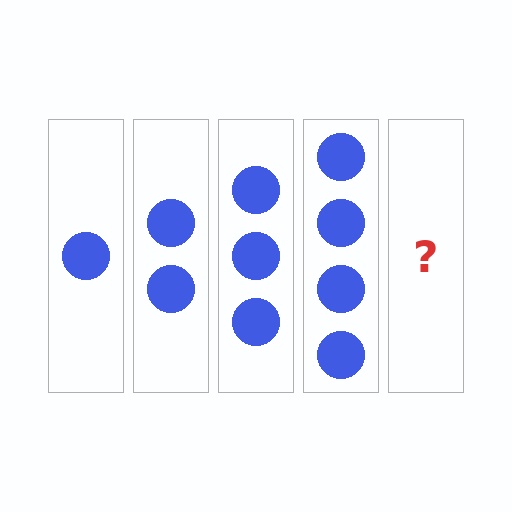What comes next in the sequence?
The next element should be 5 circles.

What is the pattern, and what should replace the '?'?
The pattern is that each step adds one more circle. The '?' should be 5 circles.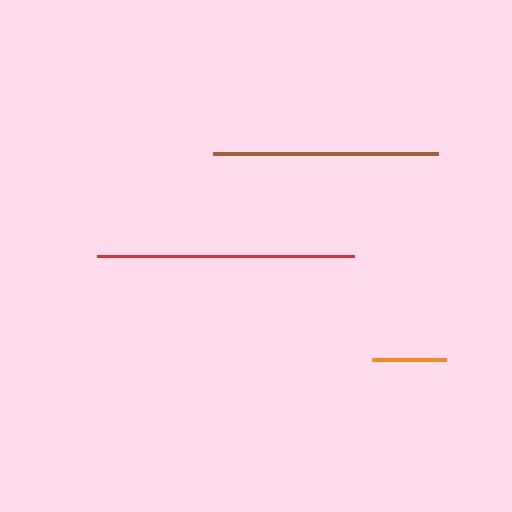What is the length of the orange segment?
The orange segment is approximately 74 pixels long.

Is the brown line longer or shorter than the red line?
The red line is longer than the brown line.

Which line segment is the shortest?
The orange line is the shortest at approximately 74 pixels.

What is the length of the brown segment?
The brown segment is approximately 225 pixels long.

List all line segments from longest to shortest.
From longest to shortest: red, brown, orange.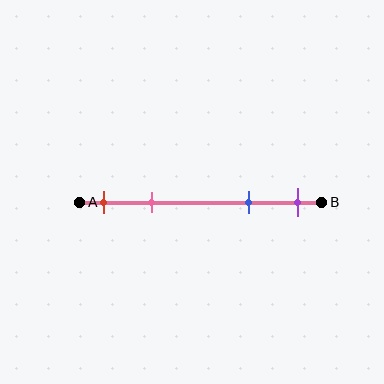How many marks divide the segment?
There are 4 marks dividing the segment.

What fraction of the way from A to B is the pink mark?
The pink mark is approximately 30% (0.3) of the way from A to B.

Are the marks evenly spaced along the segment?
No, the marks are not evenly spaced.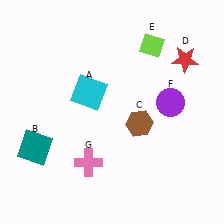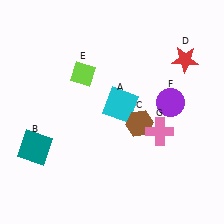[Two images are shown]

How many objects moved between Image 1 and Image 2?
3 objects moved between the two images.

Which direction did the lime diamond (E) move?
The lime diamond (E) moved left.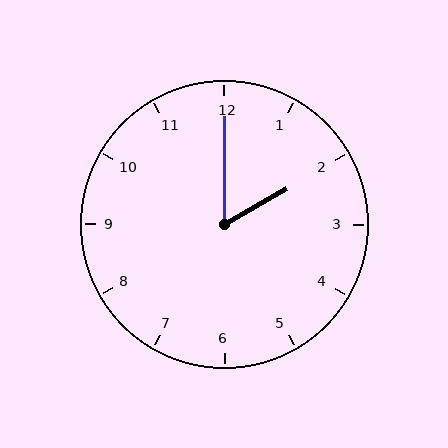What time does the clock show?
2:00.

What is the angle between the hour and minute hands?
Approximately 60 degrees.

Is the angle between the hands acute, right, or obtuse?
It is acute.